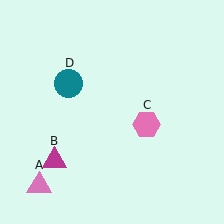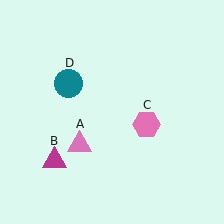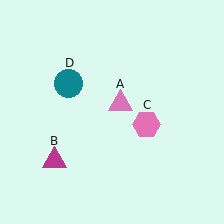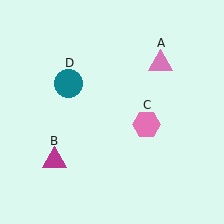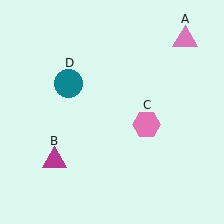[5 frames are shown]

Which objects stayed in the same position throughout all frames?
Magenta triangle (object B) and pink hexagon (object C) and teal circle (object D) remained stationary.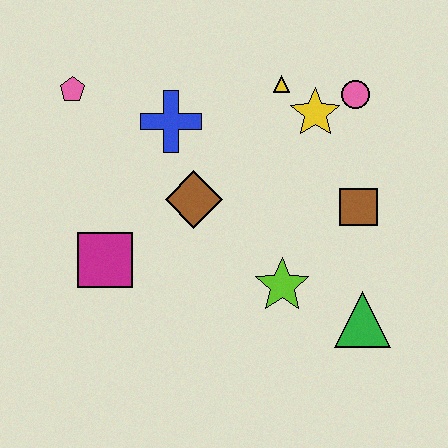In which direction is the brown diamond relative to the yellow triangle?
The brown diamond is below the yellow triangle.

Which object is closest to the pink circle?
The yellow star is closest to the pink circle.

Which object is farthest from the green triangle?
The pink pentagon is farthest from the green triangle.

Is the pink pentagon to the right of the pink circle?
No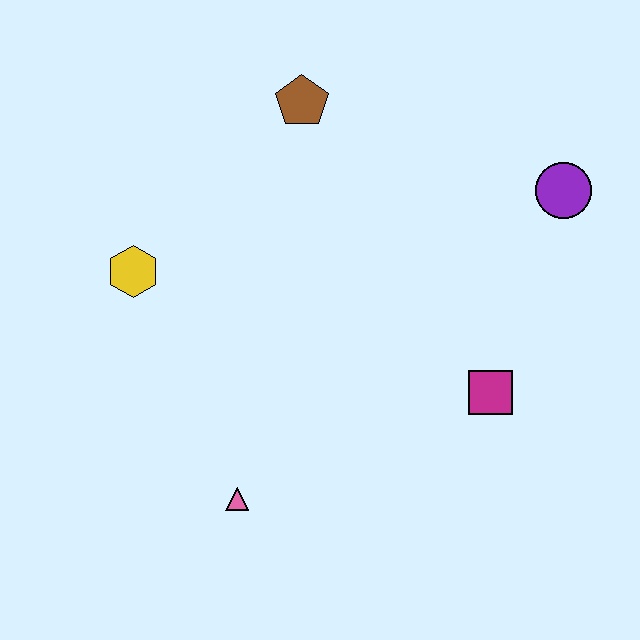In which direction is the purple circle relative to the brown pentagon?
The purple circle is to the right of the brown pentagon.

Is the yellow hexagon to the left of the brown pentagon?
Yes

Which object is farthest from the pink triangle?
The purple circle is farthest from the pink triangle.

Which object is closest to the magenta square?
The purple circle is closest to the magenta square.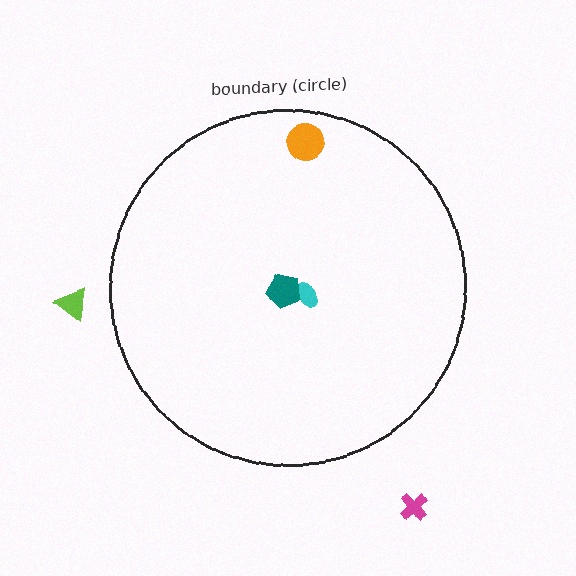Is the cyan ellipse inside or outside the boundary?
Inside.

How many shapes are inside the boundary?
3 inside, 2 outside.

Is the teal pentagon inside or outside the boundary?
Inside.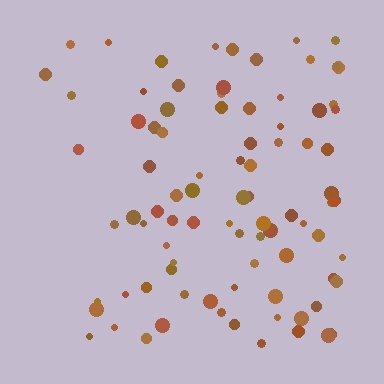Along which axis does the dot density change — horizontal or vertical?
Horizontal.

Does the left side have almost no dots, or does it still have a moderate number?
Still a moderate number, just noticeably fewer than the right.